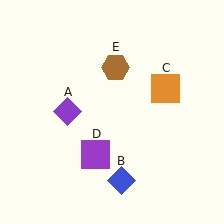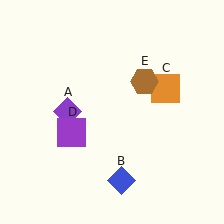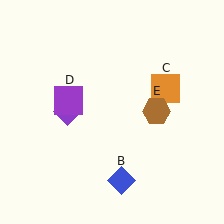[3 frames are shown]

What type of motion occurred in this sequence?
The purple square (object D), brown hexagon (object E) rotated clockwise around the center of the scene.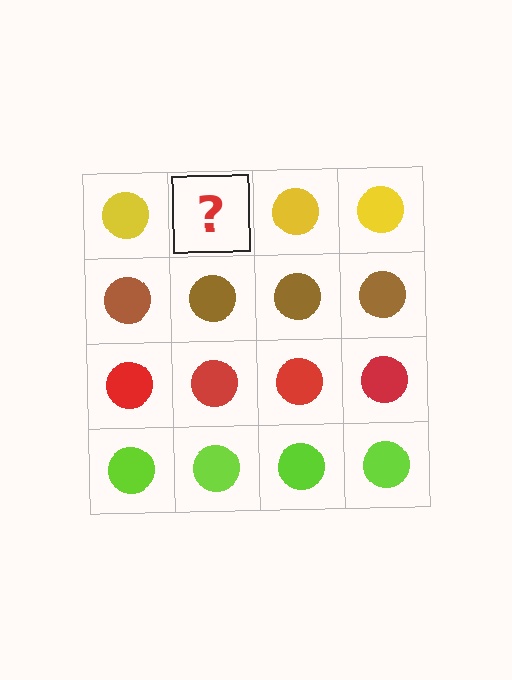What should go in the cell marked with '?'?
The missing cell should contain a yellow circle.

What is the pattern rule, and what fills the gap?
The rule is that each row has a consistent color. The gap should be filled with a yellow circle.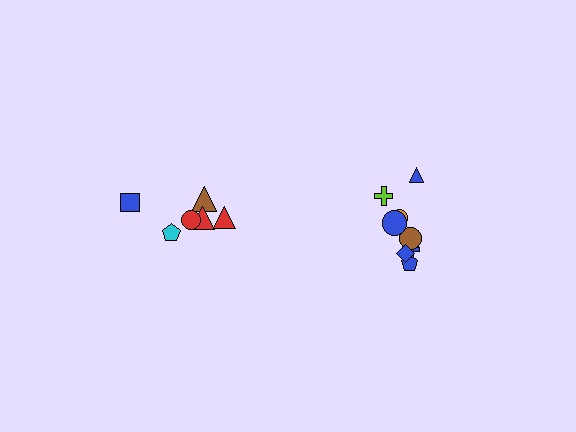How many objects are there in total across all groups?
There are 14 objects.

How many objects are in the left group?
There are 6 objects.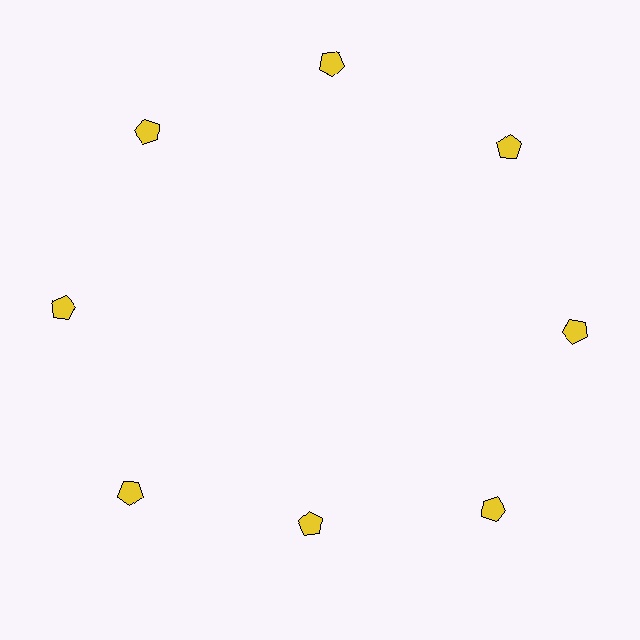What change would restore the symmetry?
The symmetry would be restored by moving it outward, back onto the ring so that all 8 pentagons sit at equal angles and equal distance from the center.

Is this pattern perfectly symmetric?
No. The 8 yellow pentagons are arranged in a ring, but one element near the 6 o'clock position is pulled inward toward the center, breaking the 8-fold rotational symmetry.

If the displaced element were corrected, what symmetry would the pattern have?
It would have 8-fold rotational symmetry — the pattern would map onto itself every 45 degrees.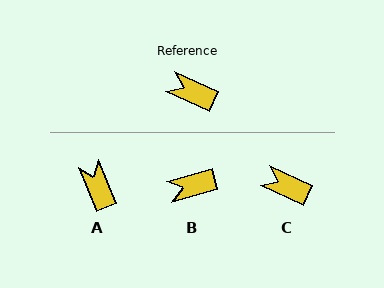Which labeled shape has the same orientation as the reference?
C.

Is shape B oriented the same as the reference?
No, it is off by about 40 degrees.